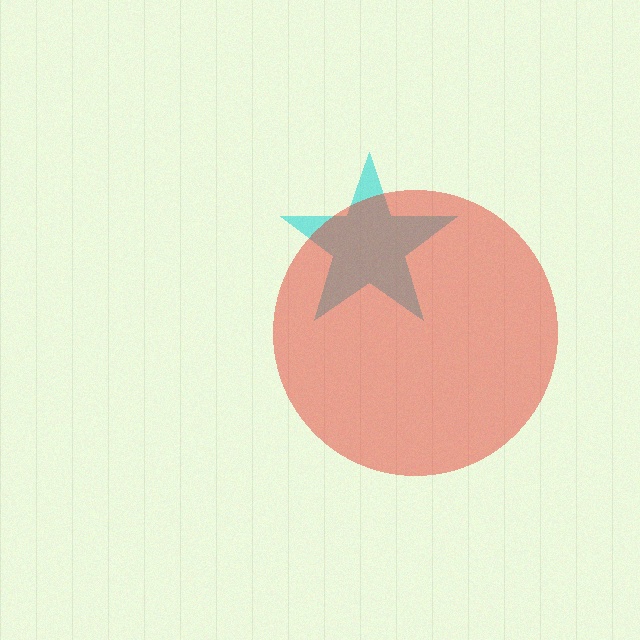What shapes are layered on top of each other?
The layered shapes are: a cyan star, a red circle.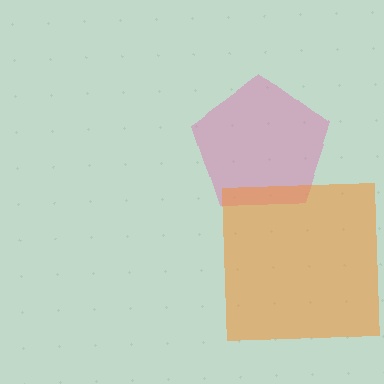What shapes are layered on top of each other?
The layered shapes are: a pink pentagon, an orange square.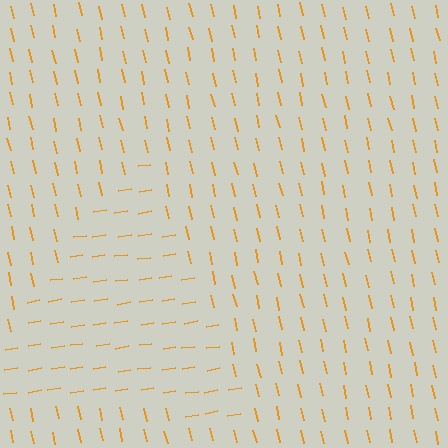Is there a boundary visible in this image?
Yes, there is a texture boundary formed by a change in line orientation.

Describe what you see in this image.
The image is filled with small orange line segments. A triangle region in the image has lines oriented differently from the surrounding lines, creating a visible texture boundary.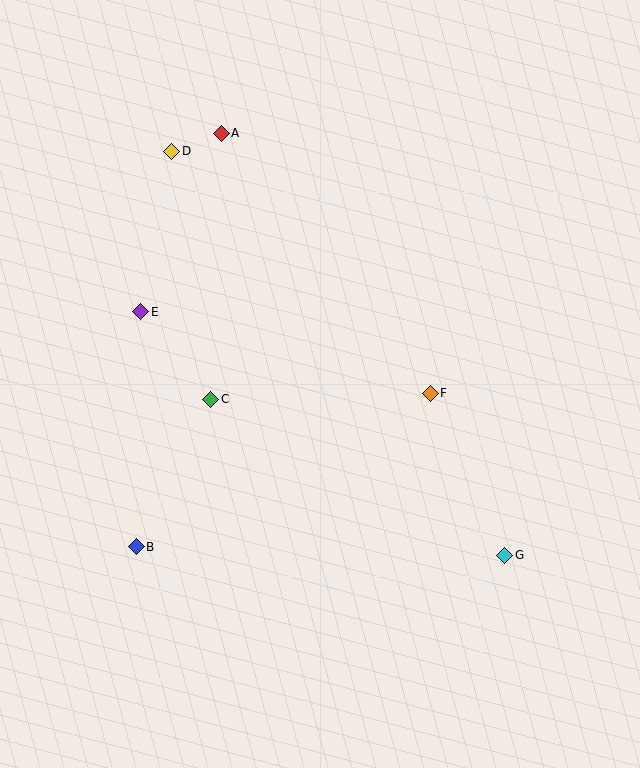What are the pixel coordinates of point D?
Point D is at (172, 151).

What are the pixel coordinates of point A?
Point A is at (221, 133).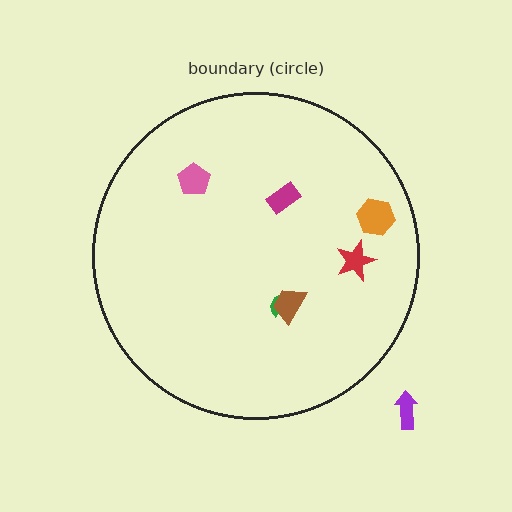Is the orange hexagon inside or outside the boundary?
Inside.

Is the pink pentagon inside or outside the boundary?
Inside.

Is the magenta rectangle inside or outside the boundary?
Inside.